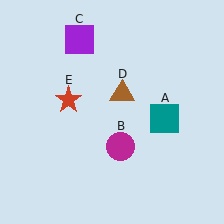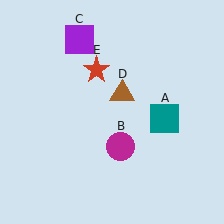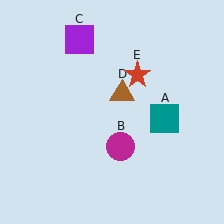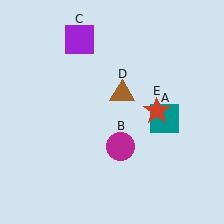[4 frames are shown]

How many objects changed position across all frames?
1 object changed position: red star (object E).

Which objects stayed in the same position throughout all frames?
Teal square (object A) and magenta circle (object B) and purple square (object C) and brown triangle (object D) remained stationary.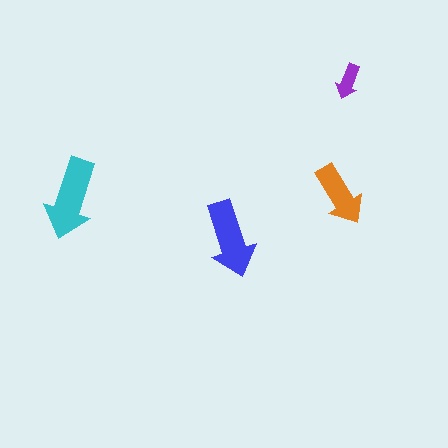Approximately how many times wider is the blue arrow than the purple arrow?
About 2 times wider.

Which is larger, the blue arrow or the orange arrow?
The blue one.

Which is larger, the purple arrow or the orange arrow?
The orange one.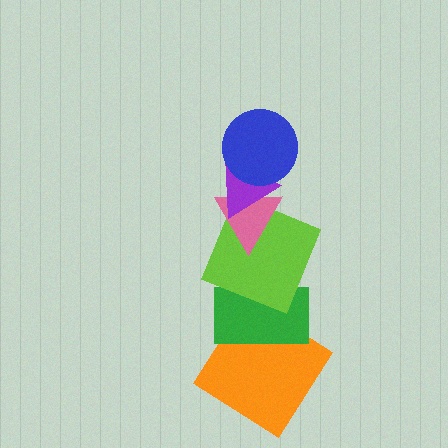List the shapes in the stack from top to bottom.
From top to bottom: the blue circle, the purple triangle, the pink triangle, the lime square, the green rectangle, the orange diamond.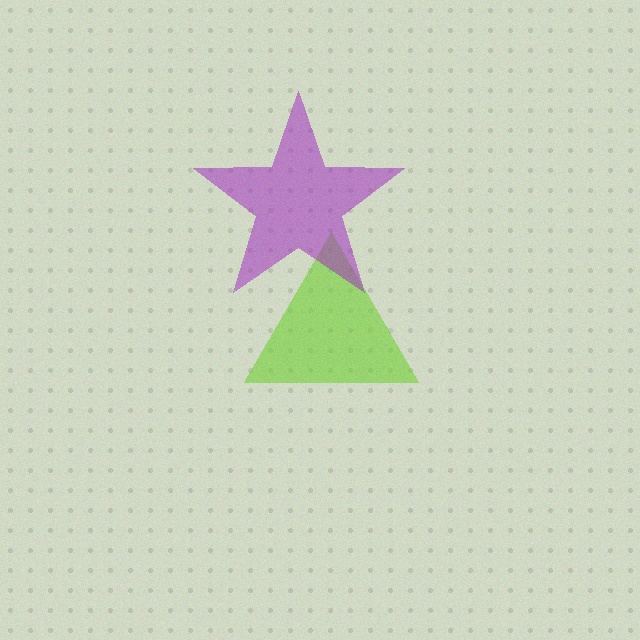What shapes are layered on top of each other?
The layered shapes are: a lime triangle, a purple star.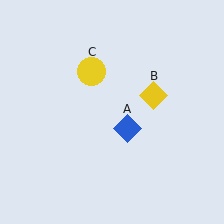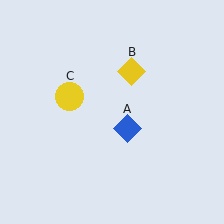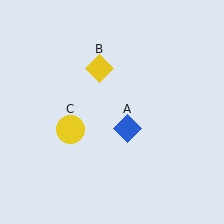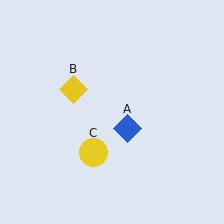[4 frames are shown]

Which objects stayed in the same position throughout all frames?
Blue diamond (object A) remained stationary.